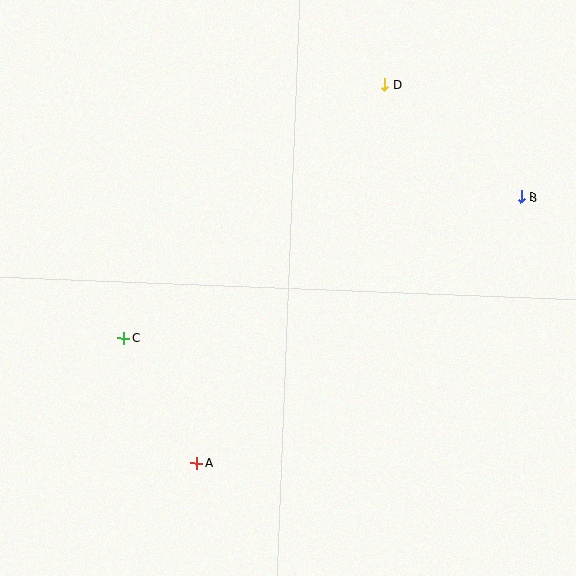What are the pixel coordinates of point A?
Point A is at (197, 463).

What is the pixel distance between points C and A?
The distance between C and A is 145 pixels.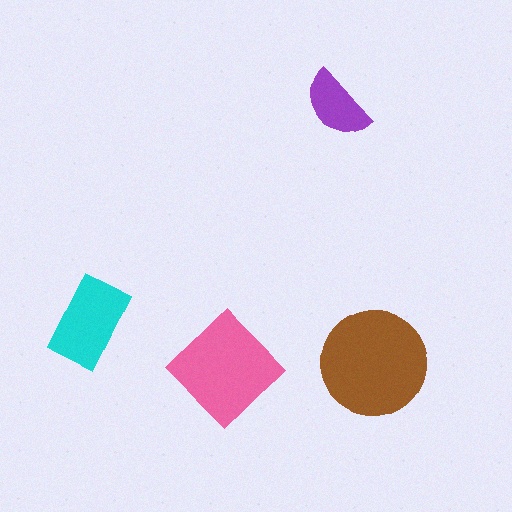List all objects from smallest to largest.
The purple semicircle, the cyan rectangle, the pink diamond, the brown circle.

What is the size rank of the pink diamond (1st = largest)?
2nd.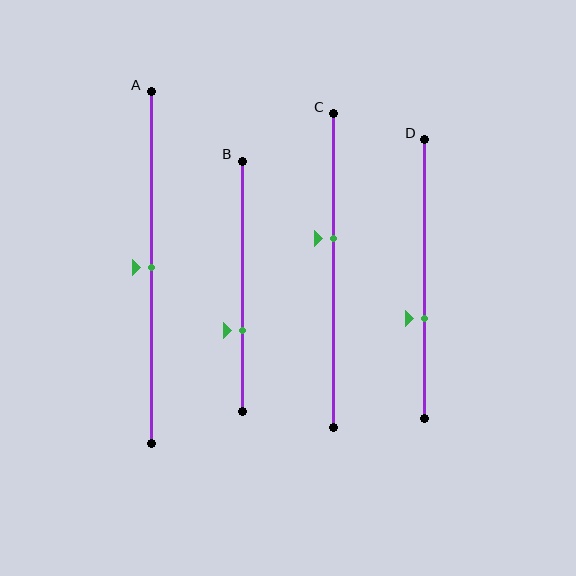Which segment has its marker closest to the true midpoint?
Segment A has its marker closest to the true midpoint.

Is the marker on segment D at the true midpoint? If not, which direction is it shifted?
No, the marker on segment D is shifted downward by about 14% of the segment length.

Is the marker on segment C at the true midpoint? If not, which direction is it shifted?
No, the marker on segment C is shifted upward by about 10% of the segment length.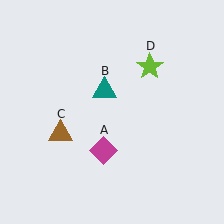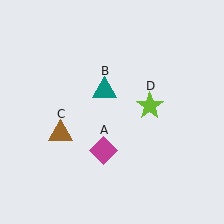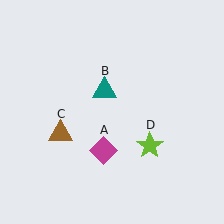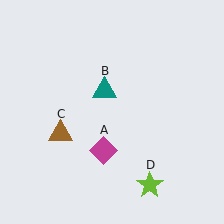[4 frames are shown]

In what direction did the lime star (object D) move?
The lime star (object D) moved down.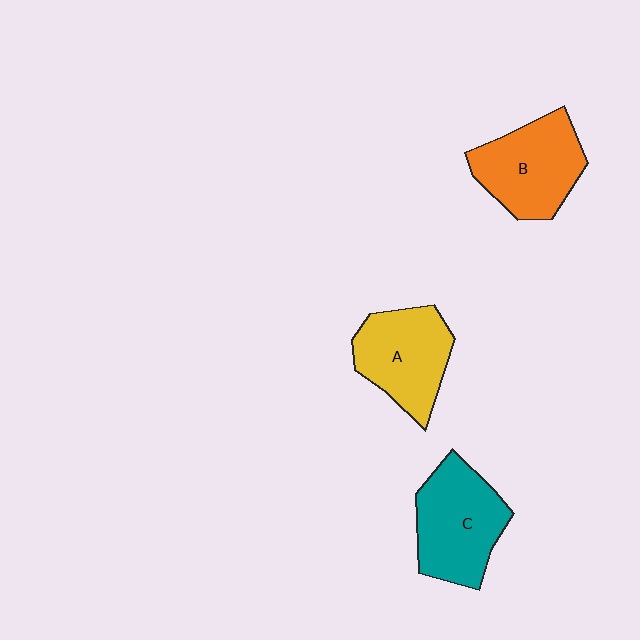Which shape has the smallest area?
Shape A (yellow).